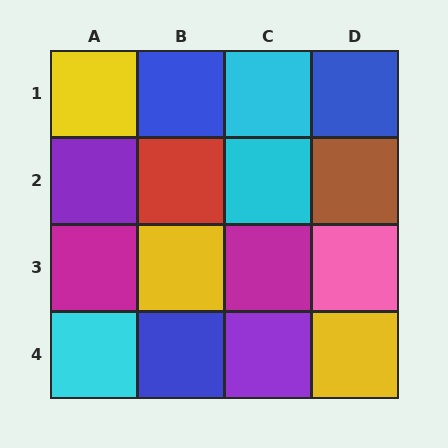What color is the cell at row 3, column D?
Pink.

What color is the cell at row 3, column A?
Magenta.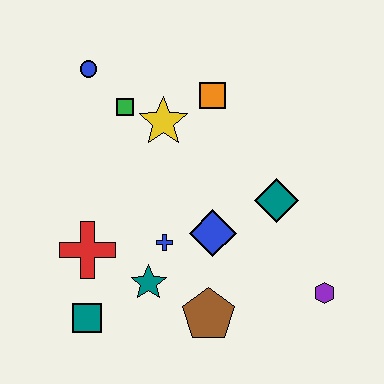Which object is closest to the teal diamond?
The blue diamond is closest to the teal diamond.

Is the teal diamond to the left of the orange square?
No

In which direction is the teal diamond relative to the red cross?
The teal diamond is to the right of the red cross.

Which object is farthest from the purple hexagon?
The blue circle is farthest from the purple hexagon.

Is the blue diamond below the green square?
Yes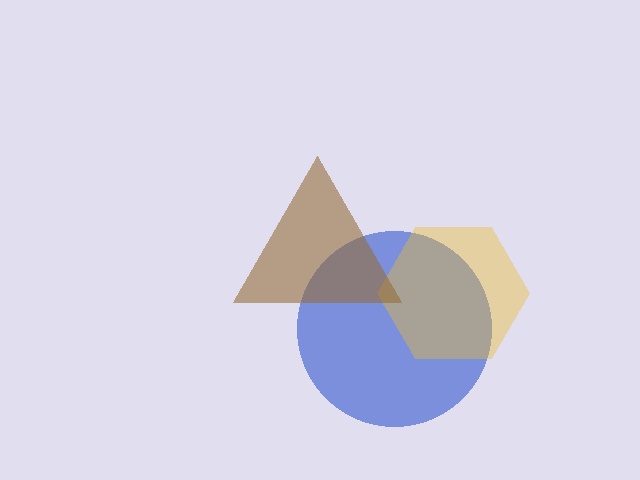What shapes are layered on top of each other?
The layered shapes are: a blue circle, a yellow hexagon, a brown triangle.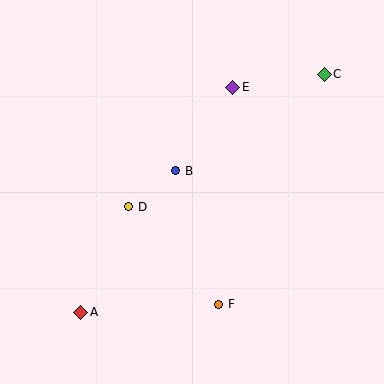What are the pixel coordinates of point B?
Point B is at (176, 171).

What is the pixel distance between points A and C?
The distance between A and C is 340 pixels.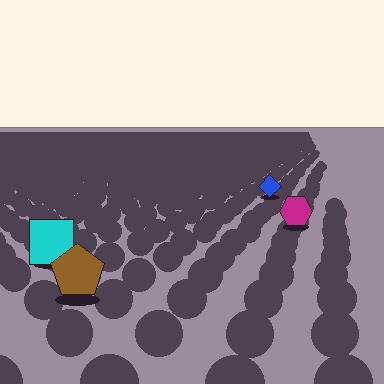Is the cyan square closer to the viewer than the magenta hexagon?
Yes. The cyan square is closer — you can tell from the texture gradient: the ground texture is coarser near it.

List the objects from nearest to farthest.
From nearest to farthest: the brown pentagon, the cyan square, the magenta hexagon, the blue diamond.